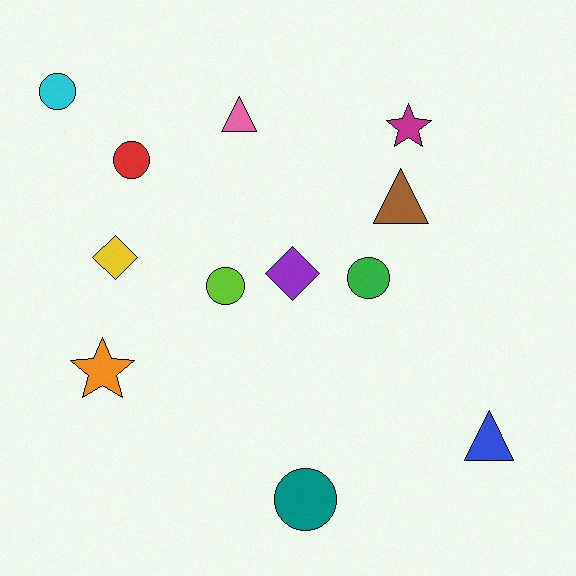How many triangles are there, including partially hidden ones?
There are 3 triangles.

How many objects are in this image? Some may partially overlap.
There are 12 objects.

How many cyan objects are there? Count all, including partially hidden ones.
There is 1 cyan object.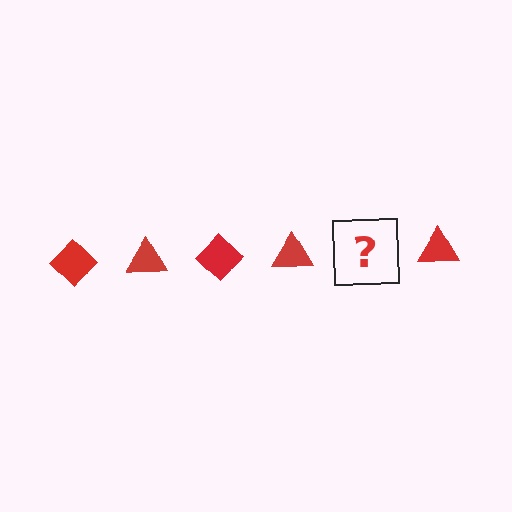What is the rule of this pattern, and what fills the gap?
The rule is that the pattern cycles through diamond, triangle shapes in red. The gap should be filled with a red diamond.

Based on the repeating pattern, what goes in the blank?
The blank should be a red diamond.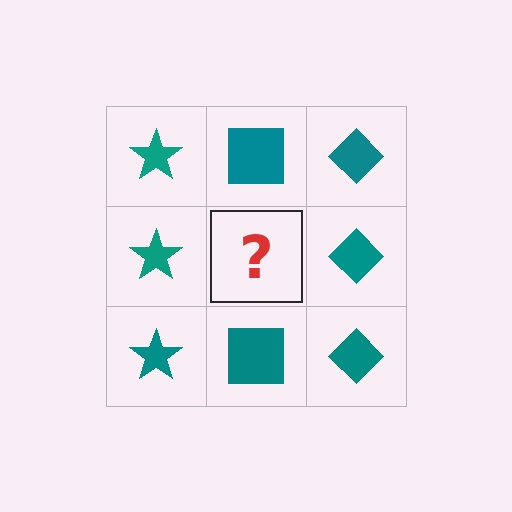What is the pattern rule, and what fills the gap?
The rule is that each column has a consistent shape. The gap should be filled with a teal square.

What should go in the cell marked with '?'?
The missing cell should contain a teal square.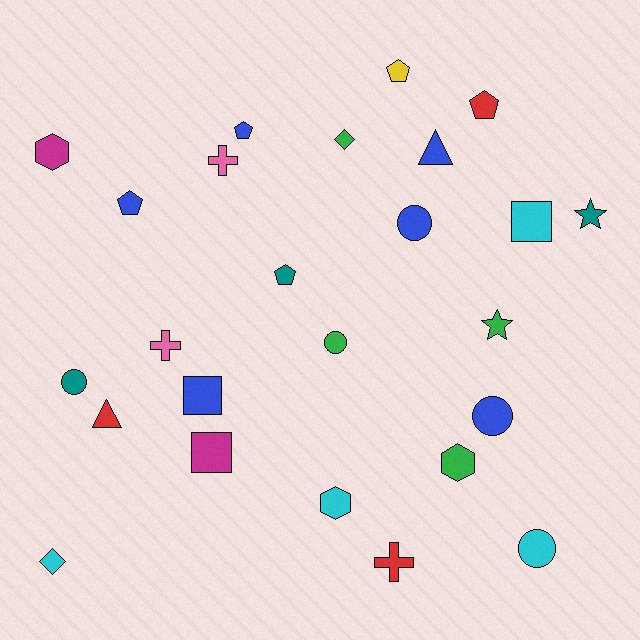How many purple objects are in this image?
There are no purple objects.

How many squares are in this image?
There are 3 squares.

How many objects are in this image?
There are 25 objects.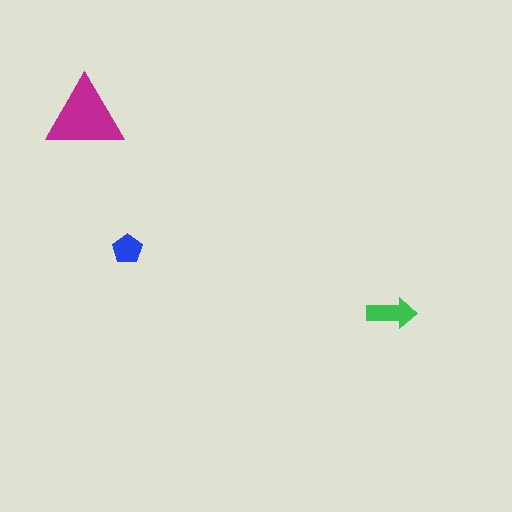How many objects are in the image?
There are 3 objects in the image.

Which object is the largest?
The magenta triangle.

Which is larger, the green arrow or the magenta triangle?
The magenta triangle.